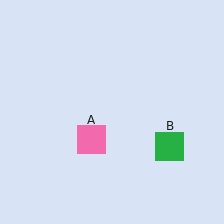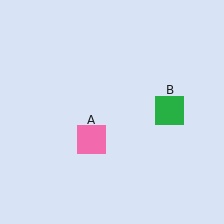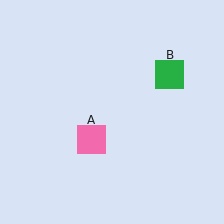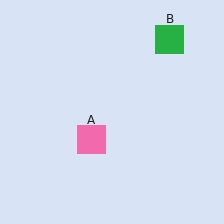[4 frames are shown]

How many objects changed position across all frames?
1 object changed position: green square (object B).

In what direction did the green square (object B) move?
The green square (object B) moved up.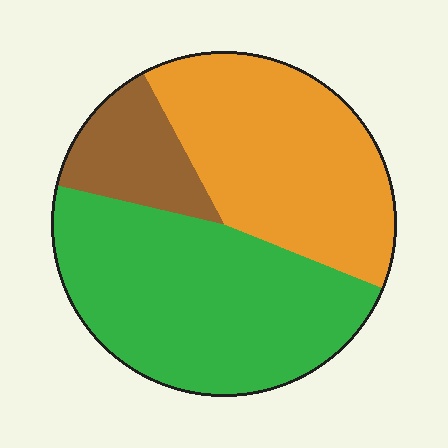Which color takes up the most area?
Green, at roughly 45%.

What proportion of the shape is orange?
Orange covers roughly 40% of the shape.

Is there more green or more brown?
Green.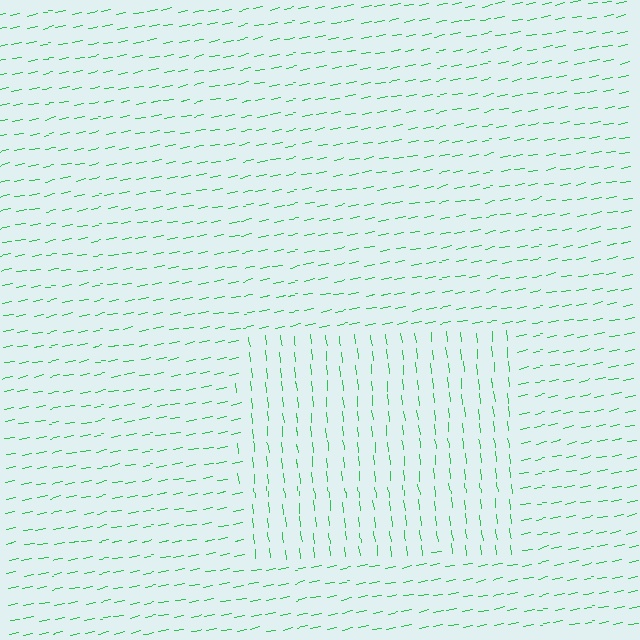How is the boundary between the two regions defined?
The boundary is defined purely by a change in line orientation (approximately 85 degrees difference). All lines are the same color and thickness.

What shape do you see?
I see a rectangle.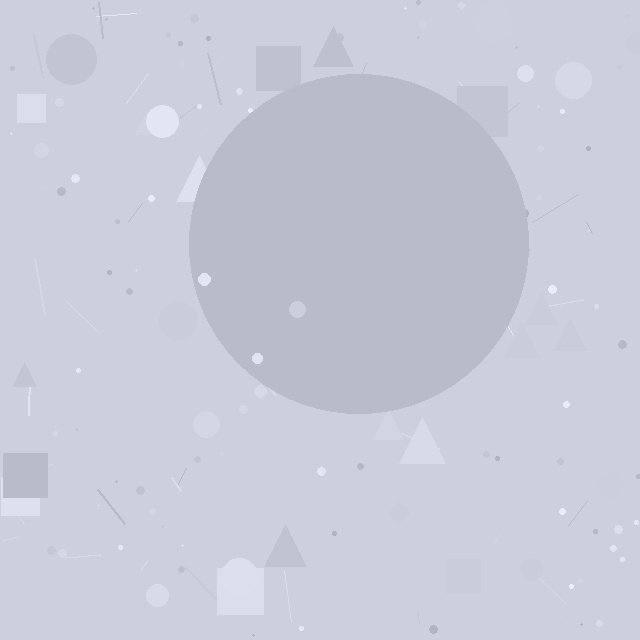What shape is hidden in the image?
A circle is hidden in the image.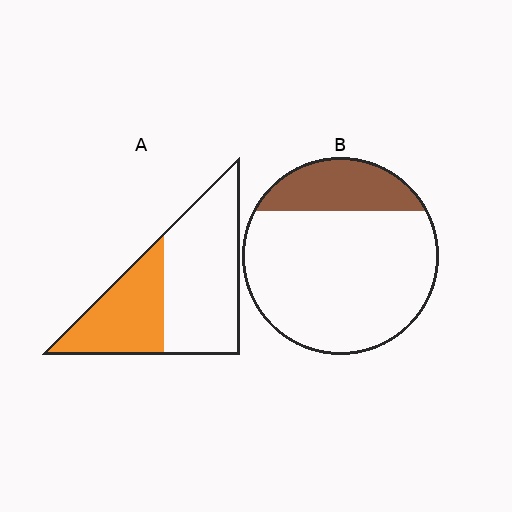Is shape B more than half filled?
No.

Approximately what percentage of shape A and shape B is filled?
A is approximately 40% and B is approximately 20%.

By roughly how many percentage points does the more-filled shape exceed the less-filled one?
By roughly 15 percentage points (A over B).